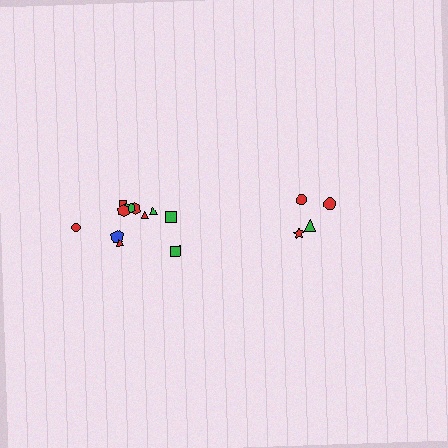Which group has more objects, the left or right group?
The left group.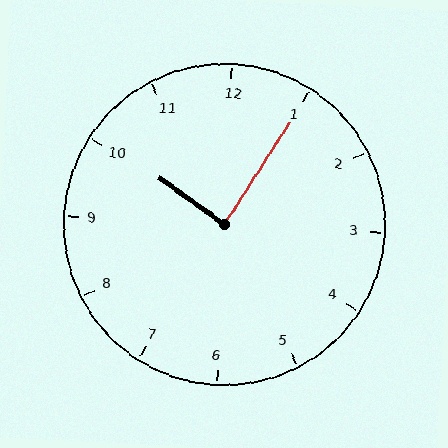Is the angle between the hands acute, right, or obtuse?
It is right.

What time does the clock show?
10:05.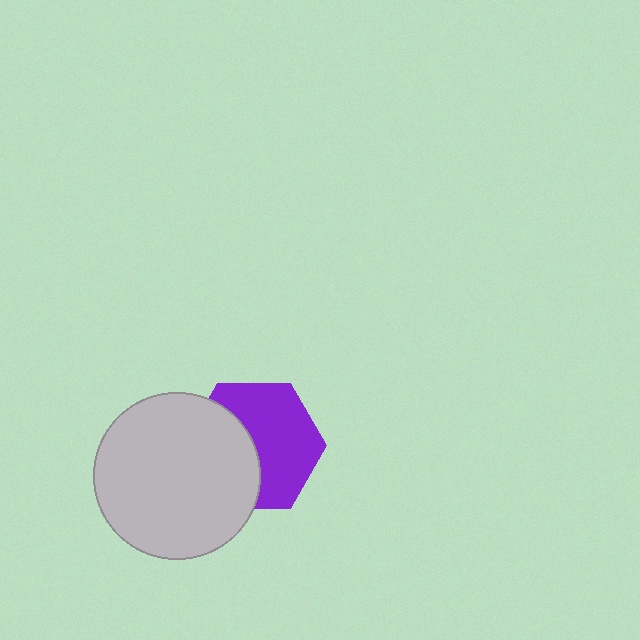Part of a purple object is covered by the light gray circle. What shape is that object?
It is a hexagon.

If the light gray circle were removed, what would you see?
You would see the complete purple hexagon.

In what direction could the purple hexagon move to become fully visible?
The purple hexagon could move right. That would shift it out from behind the light gray circle entirely.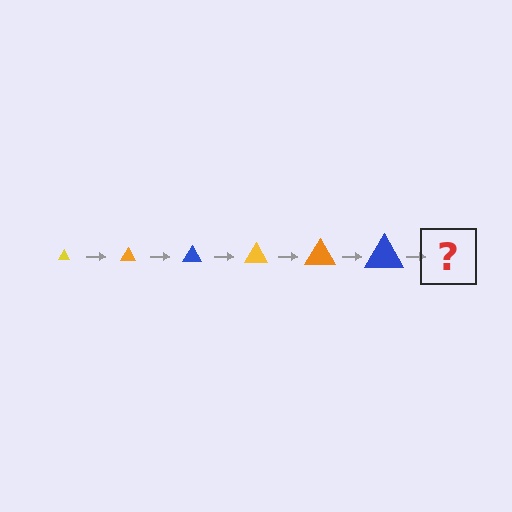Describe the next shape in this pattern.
It should be a yellow triangle, larger than the previous one.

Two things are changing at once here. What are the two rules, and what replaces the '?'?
The two rules are that the triangle grows larger each step and the color cycles through yellow, orange, and blue. The '?' should be a yellow triangle, larger than the previous one.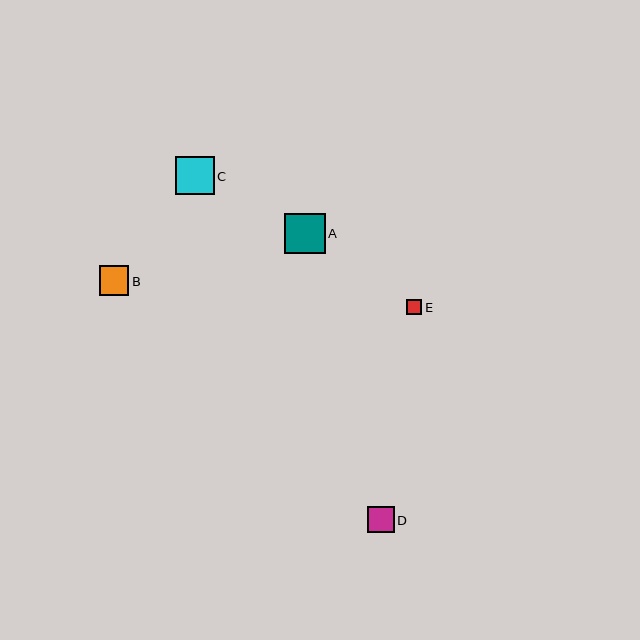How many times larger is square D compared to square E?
Square D is approximately 1.7 times the size of square E.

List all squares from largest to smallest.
From largest to smallest: A, C, B, D, E.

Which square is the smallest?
Square E is the smallest with a size of approximately 15 pixels.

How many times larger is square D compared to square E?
Square D is approximately 1.7 times the size of square E.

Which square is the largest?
Square A is the largest with a size of approximately 41 pixels.